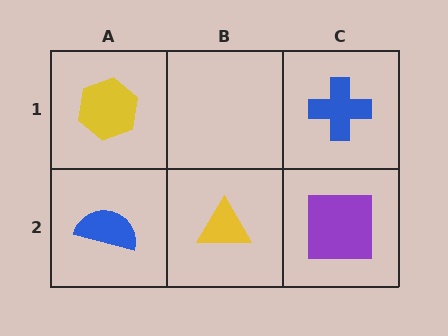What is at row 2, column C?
A purple square.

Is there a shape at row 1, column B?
No, that cell is empty.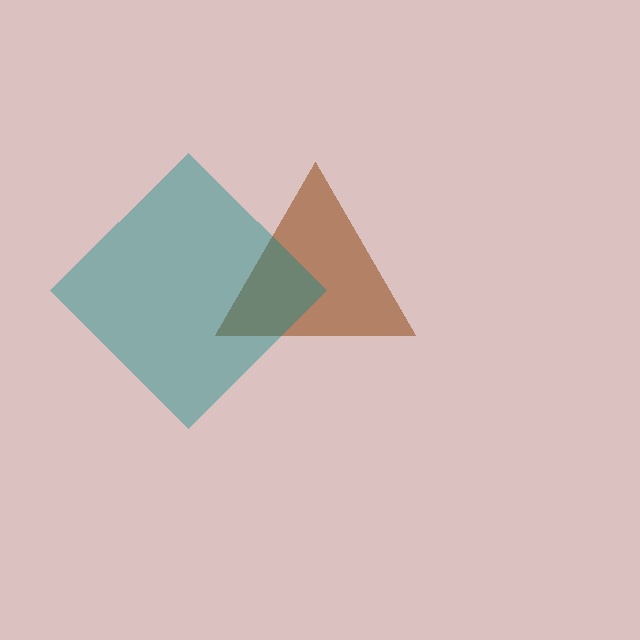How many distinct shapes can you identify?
There are 2 distinct shapes: a brown triangle, a teal diamond.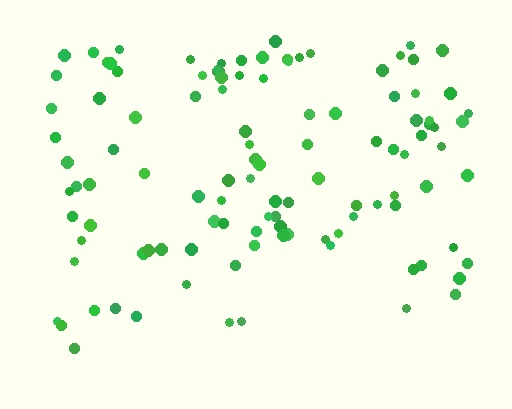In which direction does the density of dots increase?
From bottom to top, with the top side densest.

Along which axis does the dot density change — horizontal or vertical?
Vertical.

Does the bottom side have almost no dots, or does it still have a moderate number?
Still a moderate number, just noticeably fewer than the top.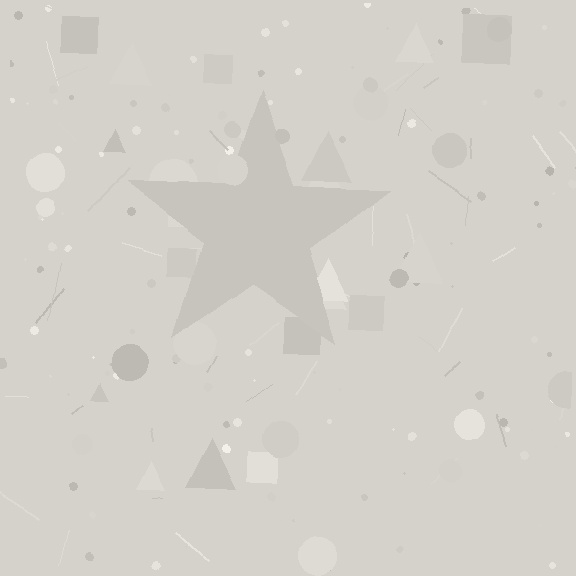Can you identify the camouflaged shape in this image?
The camouflaged shape is a star.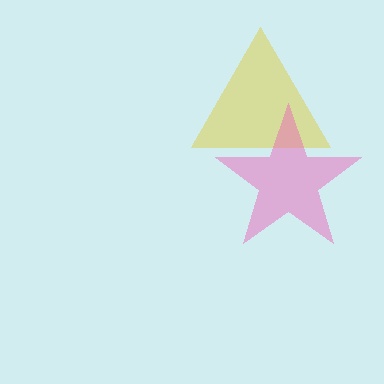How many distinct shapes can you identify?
There are 2 distinct shapes: a yellow triangle, a pink star.